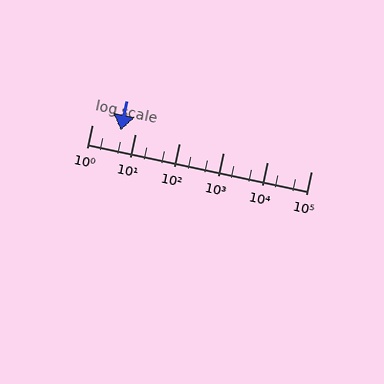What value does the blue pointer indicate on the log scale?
The pointer indicates approximately 4.6.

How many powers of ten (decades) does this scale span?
The scale spans 5 decades, from 1 to 100000.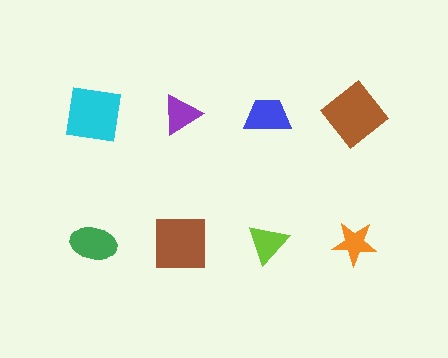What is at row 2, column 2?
A brown square.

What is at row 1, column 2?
A purple triangle.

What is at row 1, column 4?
A brown diamond.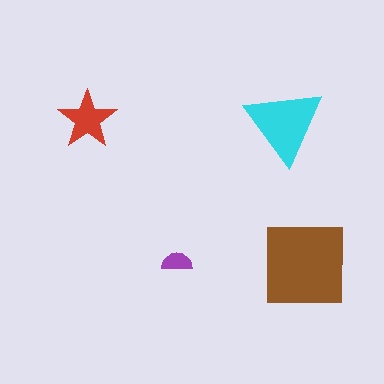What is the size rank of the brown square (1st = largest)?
1st.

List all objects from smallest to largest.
The purple semicircle, the red star, the cyan triangle, the brown square.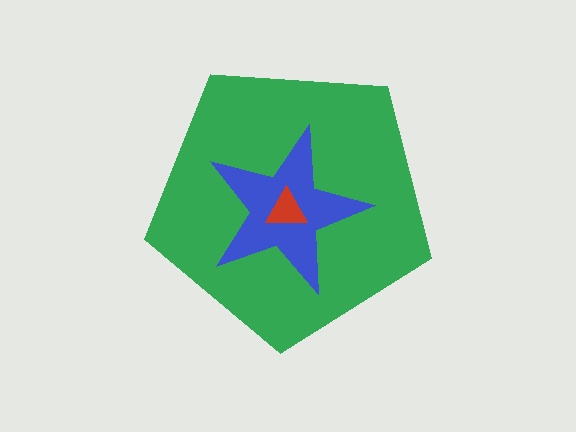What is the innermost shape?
The red triangle.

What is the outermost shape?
The green pentagon.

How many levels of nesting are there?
3.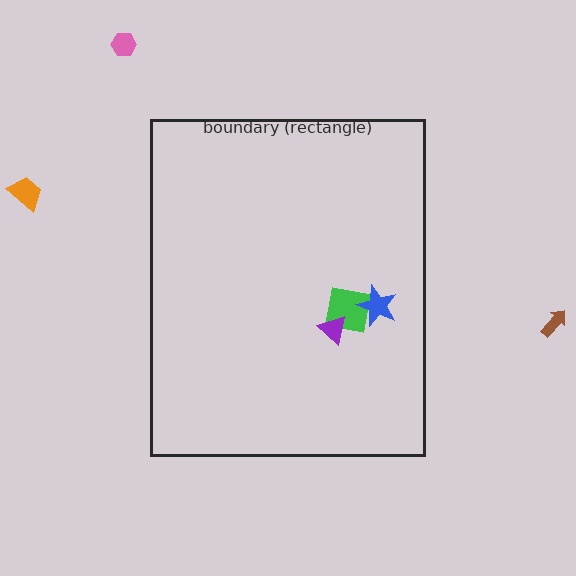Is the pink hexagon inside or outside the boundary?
Outside.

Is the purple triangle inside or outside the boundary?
Inside.